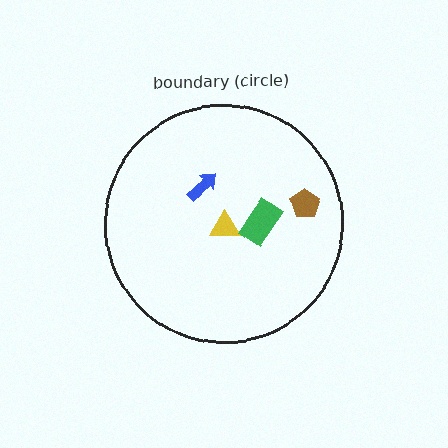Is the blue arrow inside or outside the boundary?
Inside.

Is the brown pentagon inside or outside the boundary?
Inside.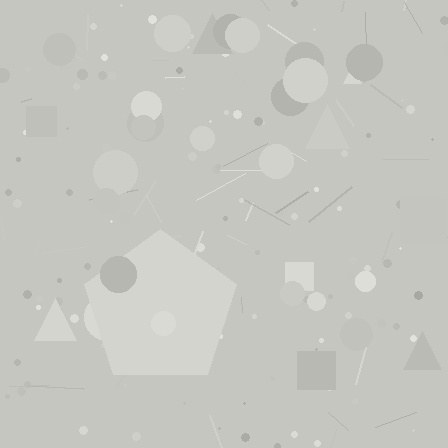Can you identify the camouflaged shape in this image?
The camouflaged shape is a pentagon.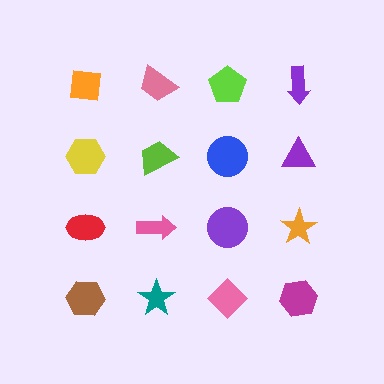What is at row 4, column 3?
A pink diamond.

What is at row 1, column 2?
A pink trapezoid.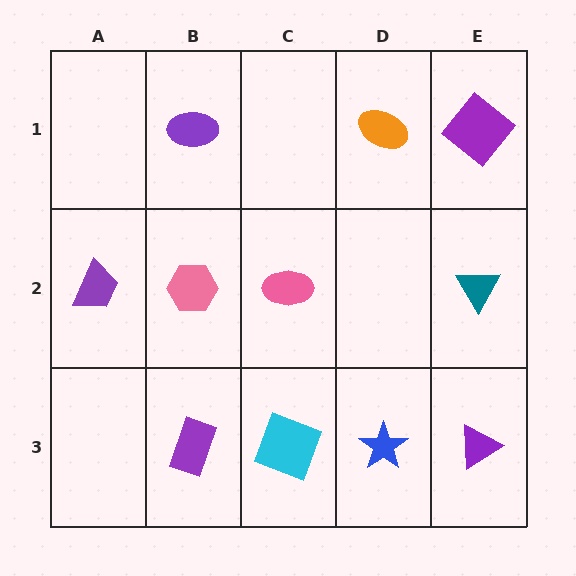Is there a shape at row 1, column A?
No, that cell is empty.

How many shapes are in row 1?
3 shapes.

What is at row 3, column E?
A purple triangle.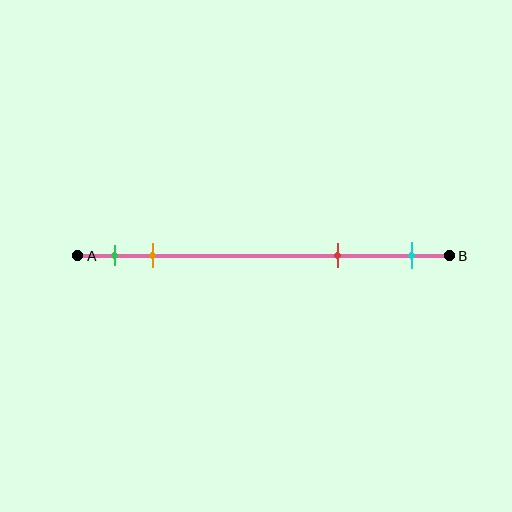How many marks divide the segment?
There are 4 marks dividing the segment.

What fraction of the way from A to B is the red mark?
The red mark is approximately 70% (0.7) of the way from A to B.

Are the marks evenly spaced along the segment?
No, the marks are not evenly spaced.